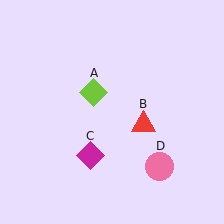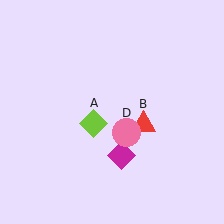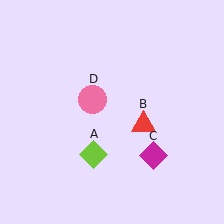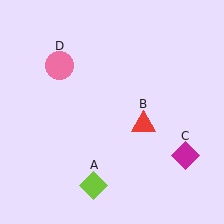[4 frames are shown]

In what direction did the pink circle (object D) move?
The pink circle (object D) moved up and to the left.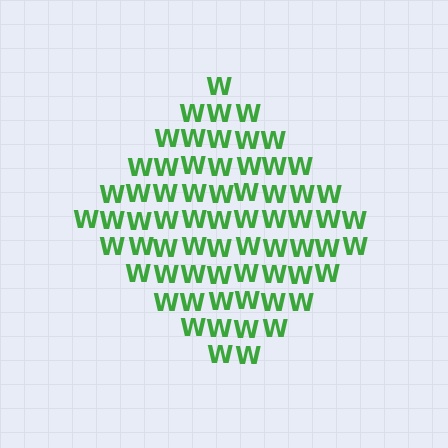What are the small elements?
The small elements are letter W's.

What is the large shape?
The large shape is a diamond.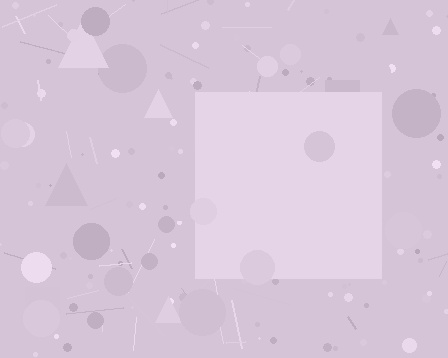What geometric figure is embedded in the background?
A square is embedded in the background.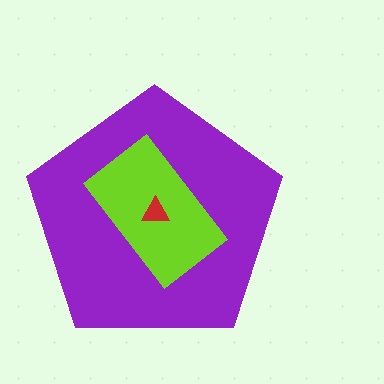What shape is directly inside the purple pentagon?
The lime rectangle.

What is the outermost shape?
The purple pentagon.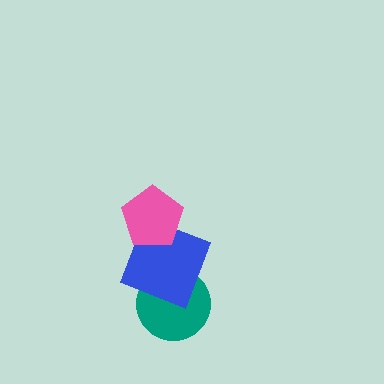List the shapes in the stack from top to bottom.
From top to bottom: the pink pentagon, the blue square, the teal circle.